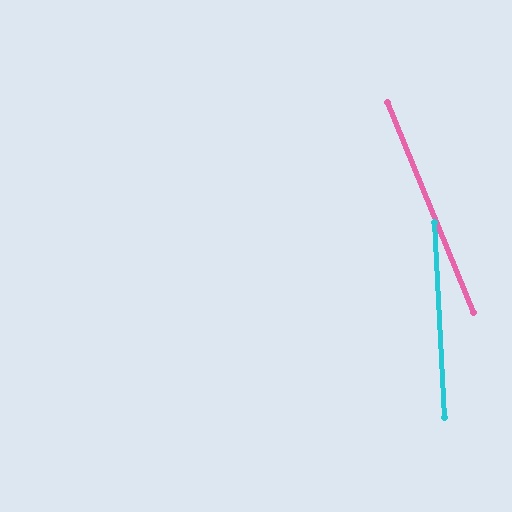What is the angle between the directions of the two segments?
Approximately 19 degrees.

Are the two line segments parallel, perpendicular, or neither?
Neither parallel nor perpendicular — they differ by about 19°.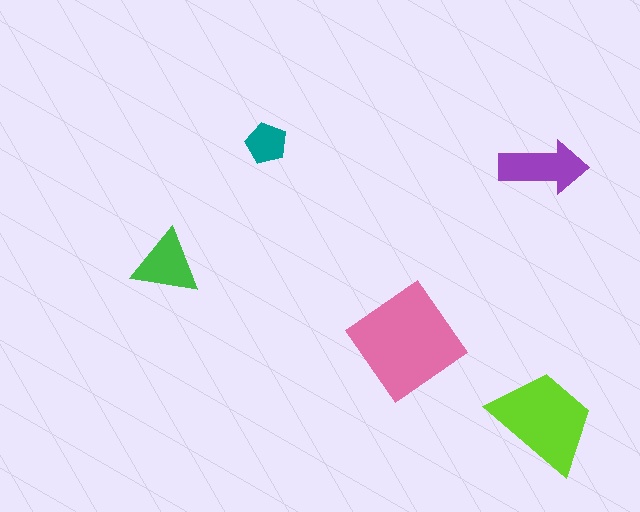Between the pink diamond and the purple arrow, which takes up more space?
The pink diamond.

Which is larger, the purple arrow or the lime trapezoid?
The lime trapezoid.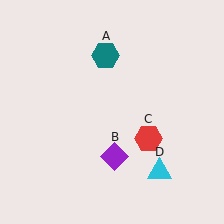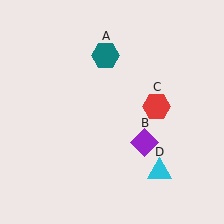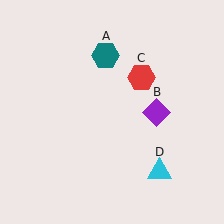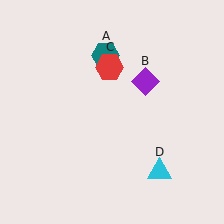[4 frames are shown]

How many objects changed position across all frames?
2 objects changed position: purple diamond (object B), red hexagon (object C).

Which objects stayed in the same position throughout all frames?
Teal hexagon (object A) and cyan triangle (object D) remained stationary.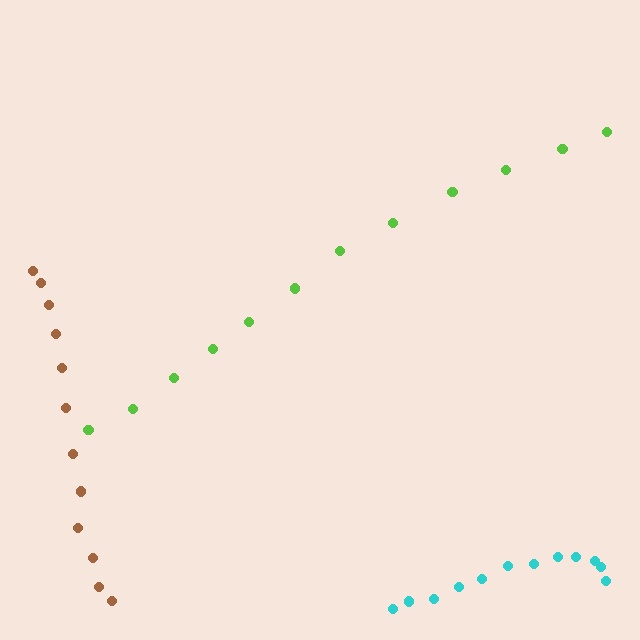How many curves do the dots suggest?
There are 3 distinct paths.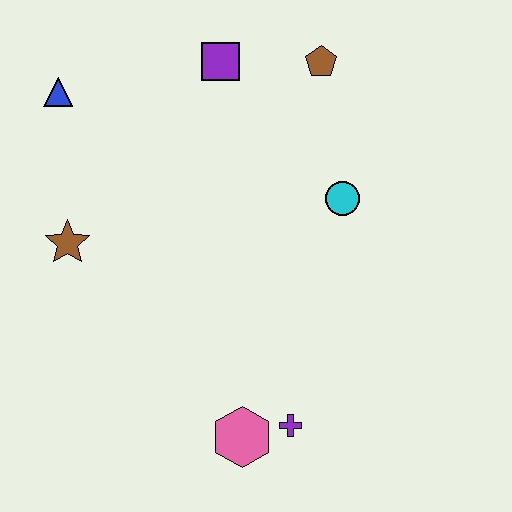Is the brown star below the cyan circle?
Yes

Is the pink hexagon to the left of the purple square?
No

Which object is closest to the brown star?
The blue triangle is closest to the brown star.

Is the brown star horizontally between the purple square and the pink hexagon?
No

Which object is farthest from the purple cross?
The blue triangle is farthest from the purple cross.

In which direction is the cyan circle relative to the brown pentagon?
The cyan circle is below the brown pentagon.